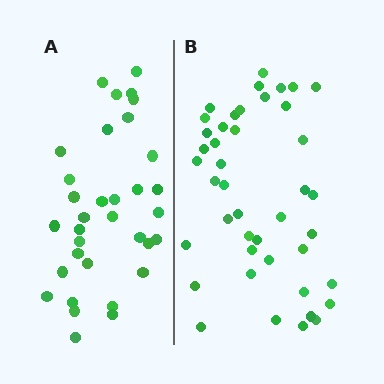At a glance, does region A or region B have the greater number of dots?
Region B (the right region) has more dots.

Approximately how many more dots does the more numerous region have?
Region B has roughly 8 or so more dots than region A.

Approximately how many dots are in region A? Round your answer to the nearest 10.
About 30 dots. (The exact count is 34, which rounds to 30.)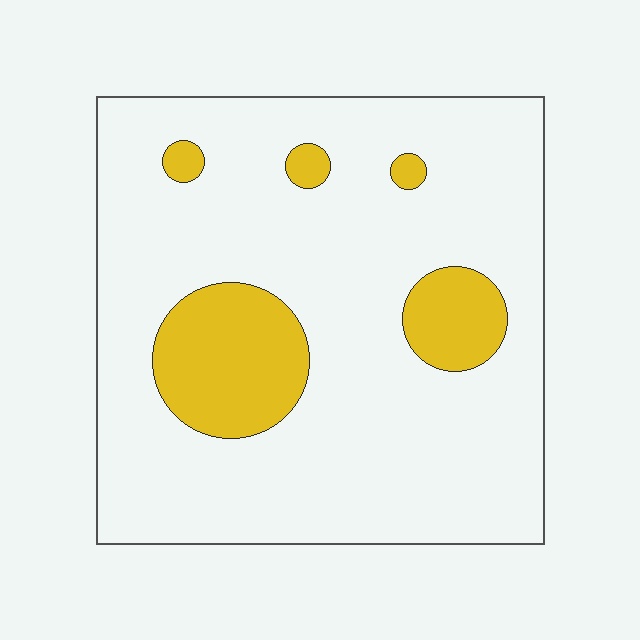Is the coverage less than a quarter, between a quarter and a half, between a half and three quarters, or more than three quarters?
Less than a quarter.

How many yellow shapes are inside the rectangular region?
5.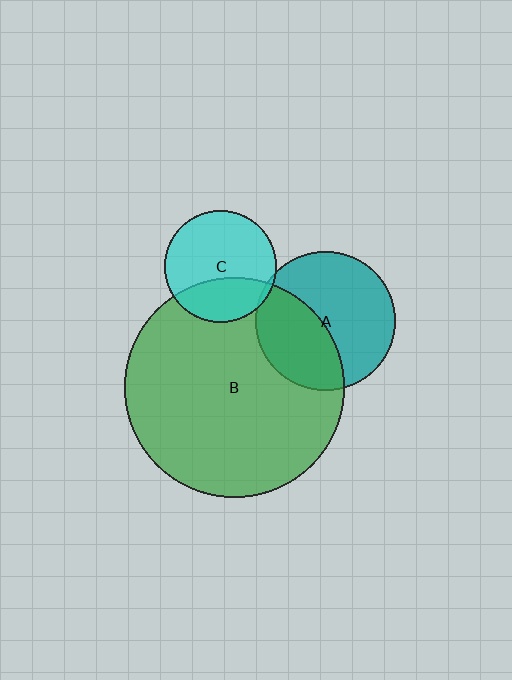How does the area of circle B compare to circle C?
Approximately 3.9 times.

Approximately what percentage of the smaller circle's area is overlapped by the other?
Approximately 5%.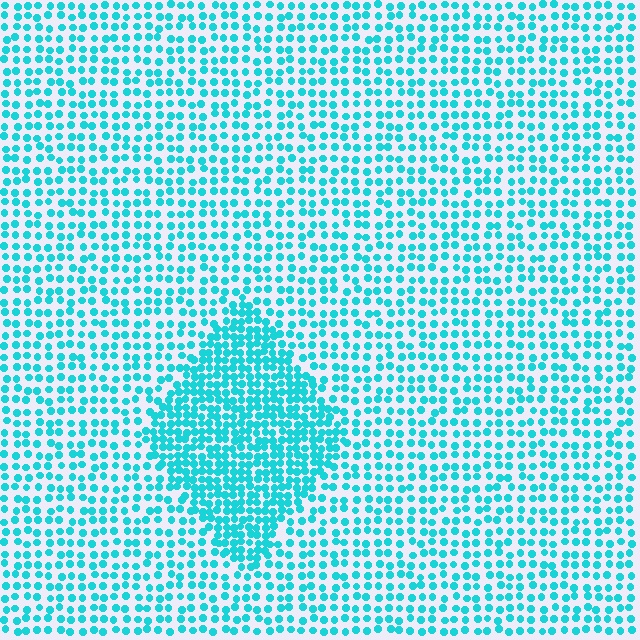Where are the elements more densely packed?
The elements are more densely packed inside the diamond boundary.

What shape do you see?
I see a diamond.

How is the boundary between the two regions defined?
The boundary is defined by a change in element density (approximately 1.9x ratio). All elements are the same color, size, and shape.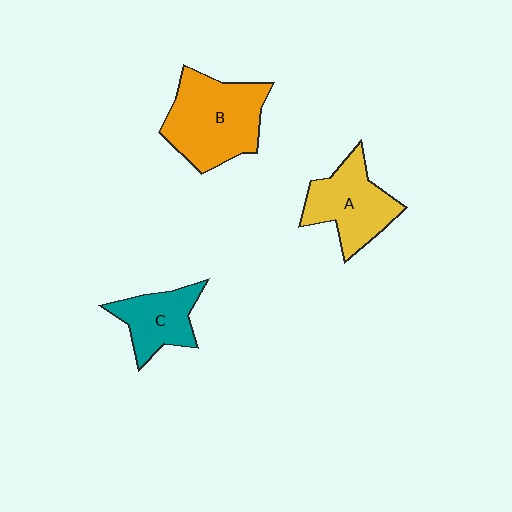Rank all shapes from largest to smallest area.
From largest to smallest: B (orange), A (yellow), C (teal).